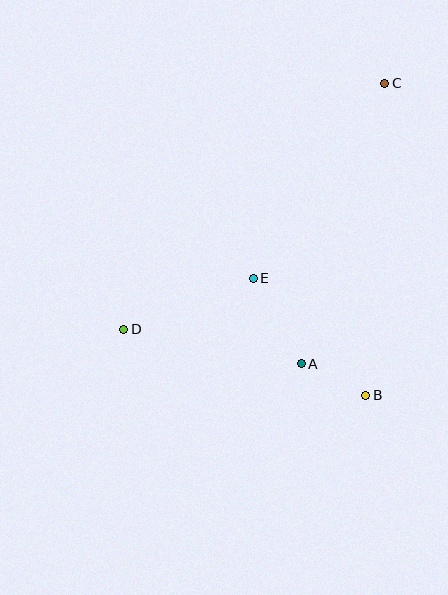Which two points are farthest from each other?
Points C and D are farthest from each other.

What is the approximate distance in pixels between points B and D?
The distance between B and D is approximately 251 pixels.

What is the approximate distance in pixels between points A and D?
The distance between A and D is approximately 181 pixels.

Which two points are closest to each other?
Points A and B are closest to each other.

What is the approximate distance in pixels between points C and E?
The distance between C and E is approximately 235 pixels.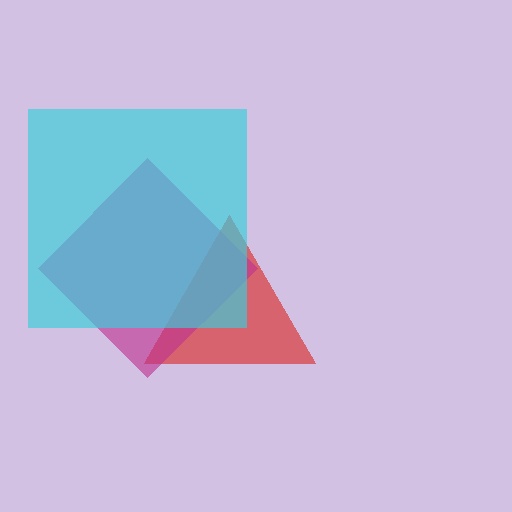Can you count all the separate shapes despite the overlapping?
Yes, there are 3 separate shapes.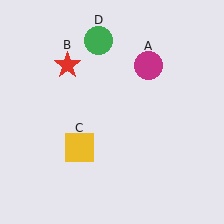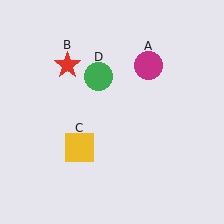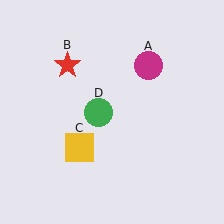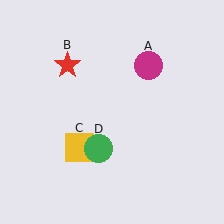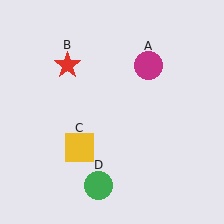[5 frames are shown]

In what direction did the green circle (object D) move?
The green circle (object D) moved down.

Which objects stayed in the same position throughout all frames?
Magenta circle (object A) and red star (object B) and yellow square (object C) remained stationary.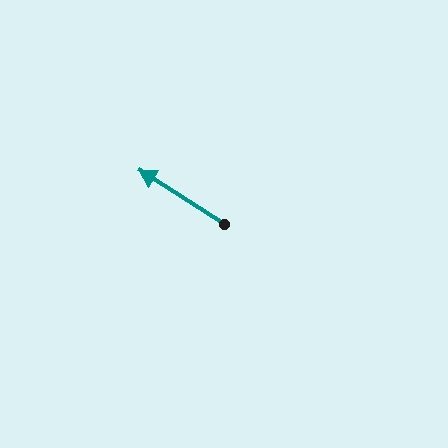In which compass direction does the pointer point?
Northwest.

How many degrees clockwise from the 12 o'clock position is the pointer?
Approximately 302 degrees.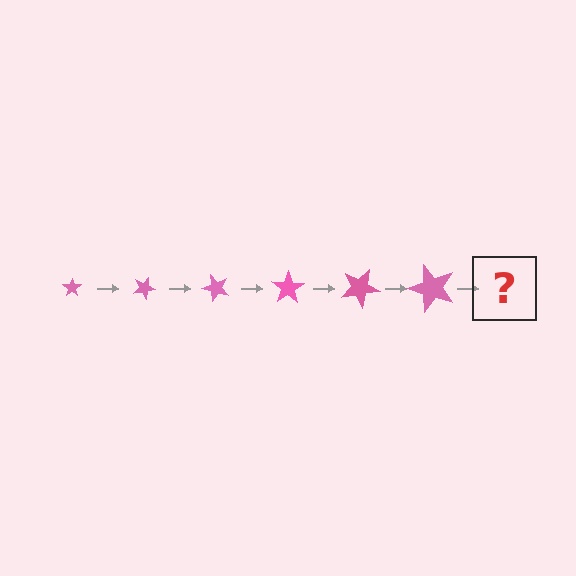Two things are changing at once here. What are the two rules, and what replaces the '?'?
The two rules are that the star grows larger each step and it rotates 25 degrees each step. The '?' should be a star, larger than the previous one and rotated 150 degrees from the start.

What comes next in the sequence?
The next element should be a star, larger than the previous one and rotated 150 degrees from the start.